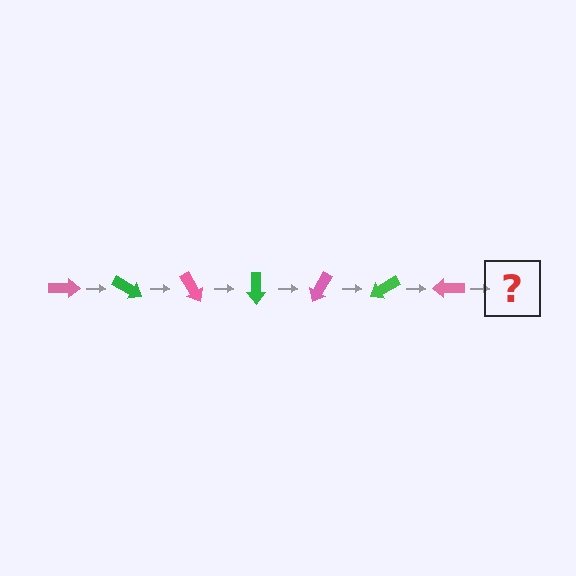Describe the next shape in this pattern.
It should be a green arrow, rotated 210 degrees from the start.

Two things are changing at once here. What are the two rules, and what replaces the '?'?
The two rules are that it rotates 30 degrees each step and the color cycles through pink and green. The '?' should be a green arrow, rotated 210 degrees from the start.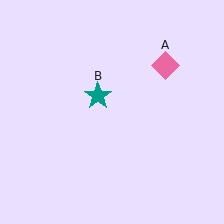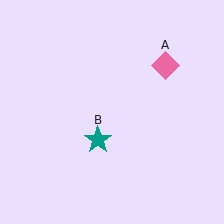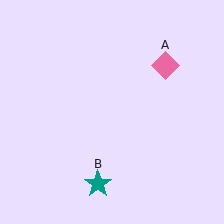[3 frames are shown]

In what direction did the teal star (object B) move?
The teal star (object B) moved down.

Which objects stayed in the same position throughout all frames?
Pink diamond (object A) remained stationary.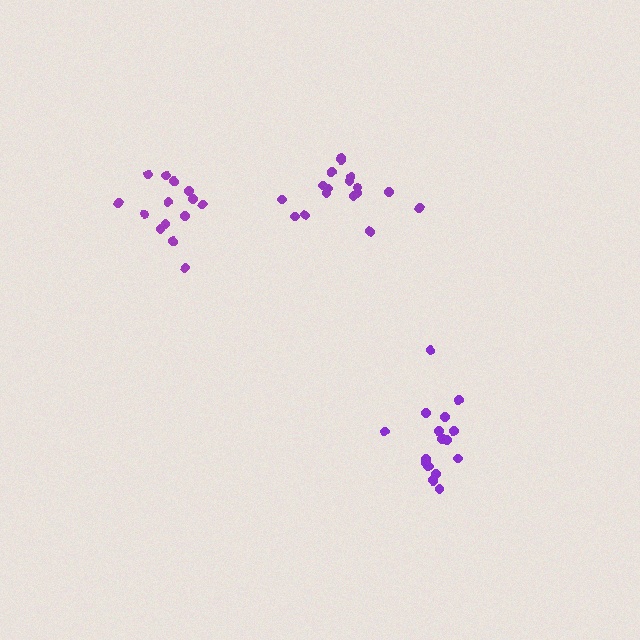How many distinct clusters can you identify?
There are 3 distinct clusters.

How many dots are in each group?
Group 1: 14 dots, Group 2: 17 dots, Group 3: 17 dots (48 total).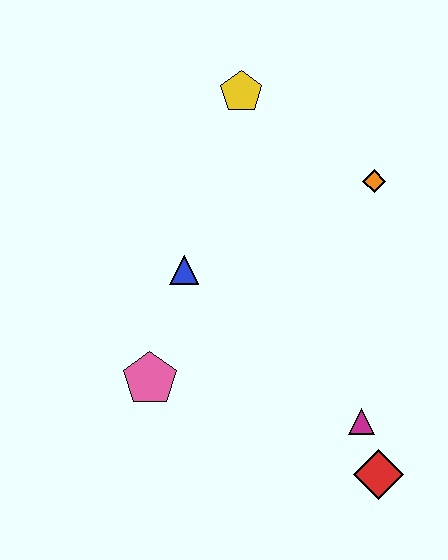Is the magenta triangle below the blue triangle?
Yes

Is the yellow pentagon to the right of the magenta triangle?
No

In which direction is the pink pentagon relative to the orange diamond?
The pink pentagon is to the left of the orange diamond.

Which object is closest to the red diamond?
The magenta triangle is closest to the red diamond.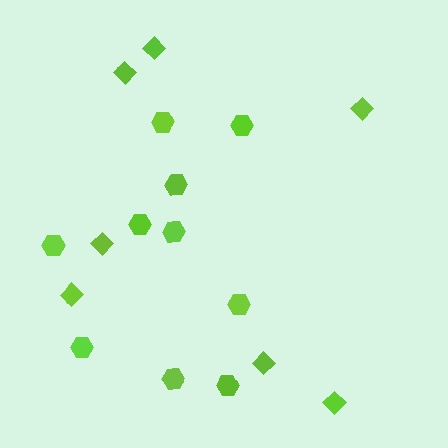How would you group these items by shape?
There are 2 groups: one group of diamonds (7) and one group of hexagons (10).